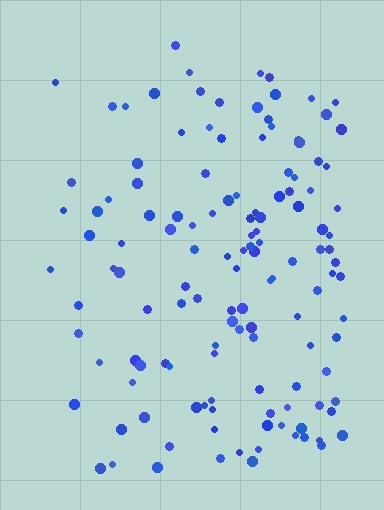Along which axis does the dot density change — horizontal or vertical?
Horizontal.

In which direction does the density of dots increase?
From left to right, with the right side densest.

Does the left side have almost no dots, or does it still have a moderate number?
Still a moderate number, just noticeably fewer than the right.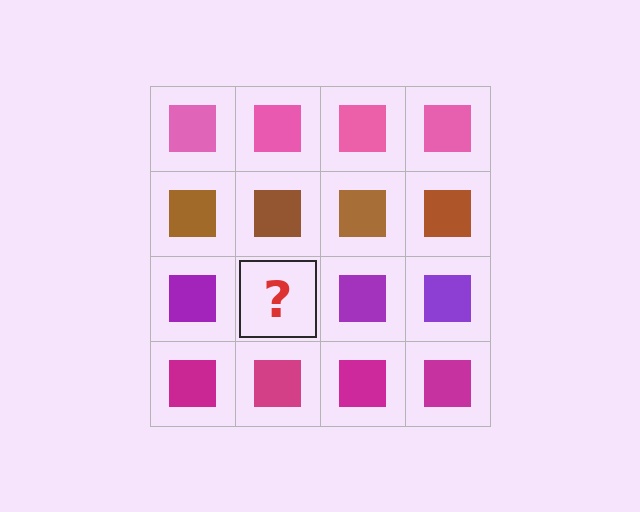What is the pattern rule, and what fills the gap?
The rule is that each row has a consistent color. The gap should be filled with a purple square.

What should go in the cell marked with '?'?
The missing cell should contain a purple square.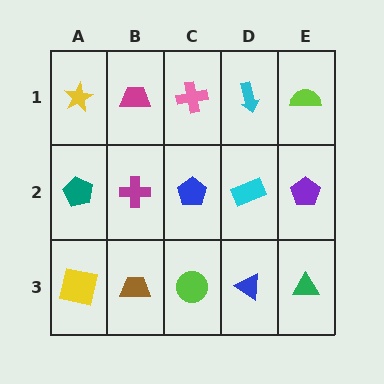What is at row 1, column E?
A lime semicircle.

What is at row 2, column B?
A magenta cross.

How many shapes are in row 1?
5 shapes.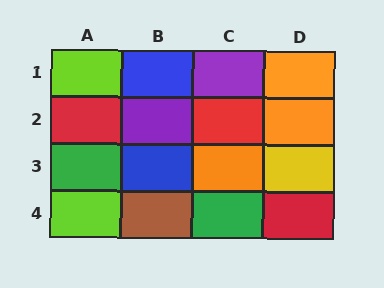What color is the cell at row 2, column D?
Orange.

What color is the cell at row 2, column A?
Red.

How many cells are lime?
2 cells are lime.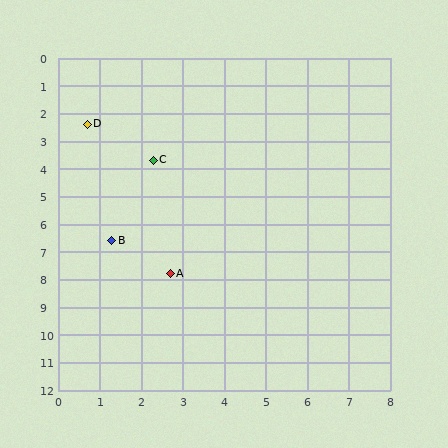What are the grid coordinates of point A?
Point A is at approximately (2.7, 7.8).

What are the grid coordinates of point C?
Point C is at approximately (2.3, 3.7).